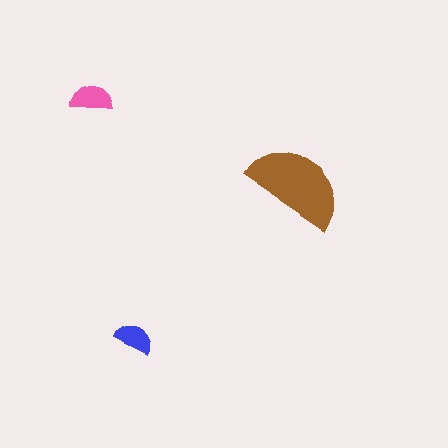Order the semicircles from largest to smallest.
the brown one, the pink one, the blue one.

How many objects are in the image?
There are 3 objects in the image.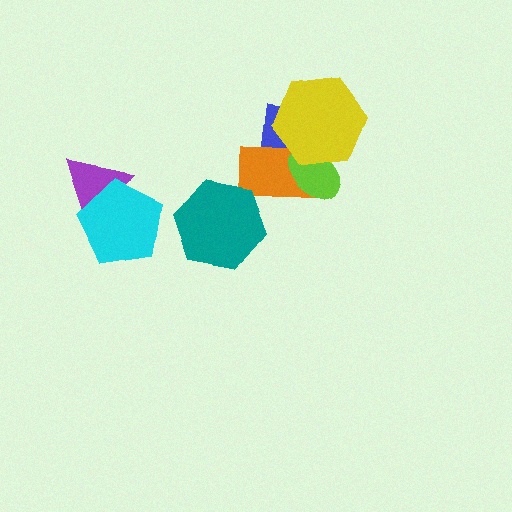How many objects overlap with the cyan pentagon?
1 object overlaps with the cyan pentagon.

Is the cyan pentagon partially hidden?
No, no other shape covers it.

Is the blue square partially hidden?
Yes, it is partially covered by another shape.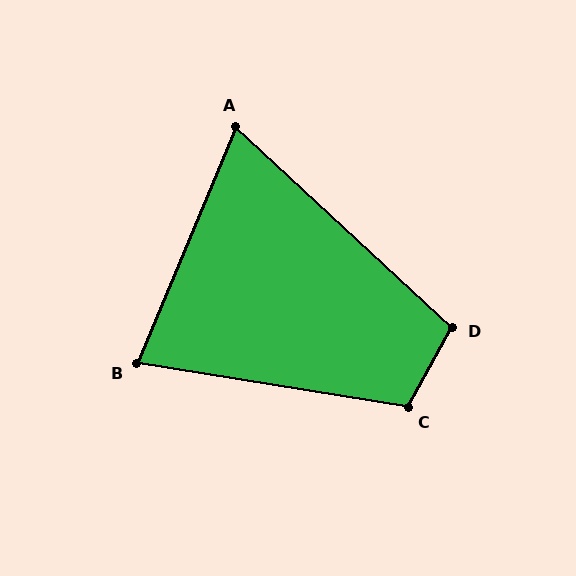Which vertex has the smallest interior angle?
A, at approximately 70 degrees.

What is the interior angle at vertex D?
Approximately 104 degrees (obtuse).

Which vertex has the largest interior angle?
C, at approximately 110 degrees.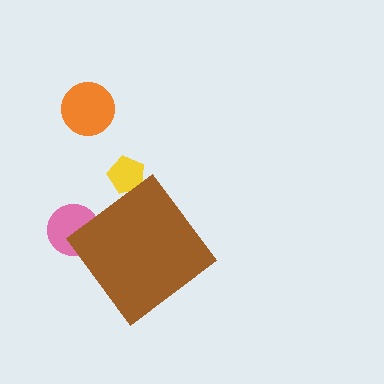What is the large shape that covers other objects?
A brown diamond.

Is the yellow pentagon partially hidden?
Yes, the yellow pentagon is partially hidden behind the brown diamond.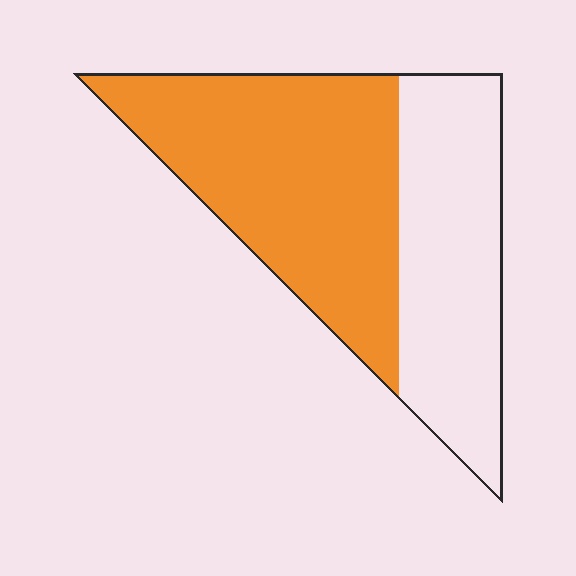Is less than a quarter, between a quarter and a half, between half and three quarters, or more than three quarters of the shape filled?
Between half and three quarters.